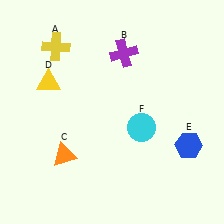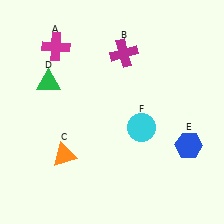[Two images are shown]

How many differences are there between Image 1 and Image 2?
There are 3 differences between the two images.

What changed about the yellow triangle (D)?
In Image 1, D is yellow. In Image 2, it changed to green.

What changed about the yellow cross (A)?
In Image 1, A is yellow. In Image 2, it changed to magenta.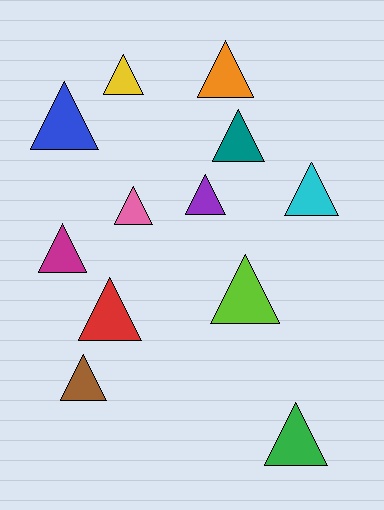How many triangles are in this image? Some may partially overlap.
There are 12 triangles.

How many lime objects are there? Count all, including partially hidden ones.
There is 1 lime object.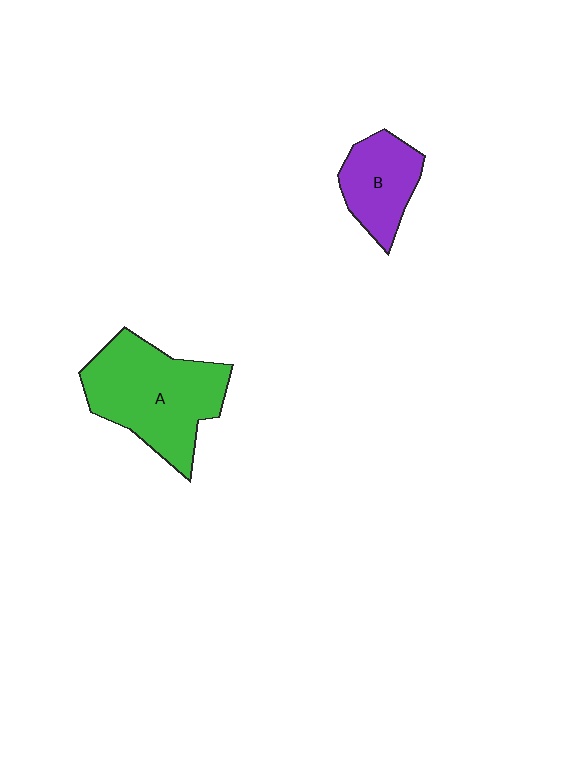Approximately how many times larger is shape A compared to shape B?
Approximately 1.9 times.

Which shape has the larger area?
Shape A (green).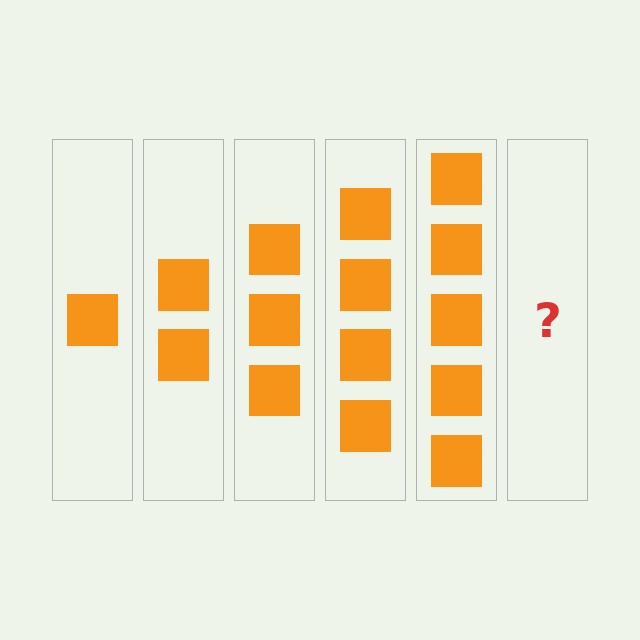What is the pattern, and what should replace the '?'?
The pattern is that each step adds one more square. The '?' should be 6 squares.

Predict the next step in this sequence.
The next step is 6 squares.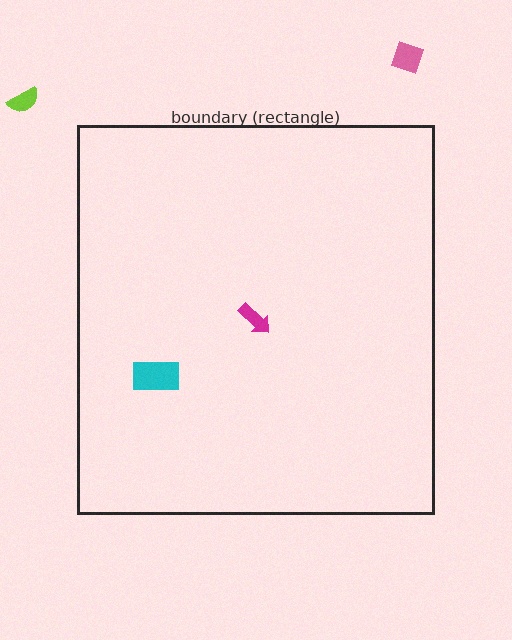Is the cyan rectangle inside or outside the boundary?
Inside.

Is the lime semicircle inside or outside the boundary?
Outside.